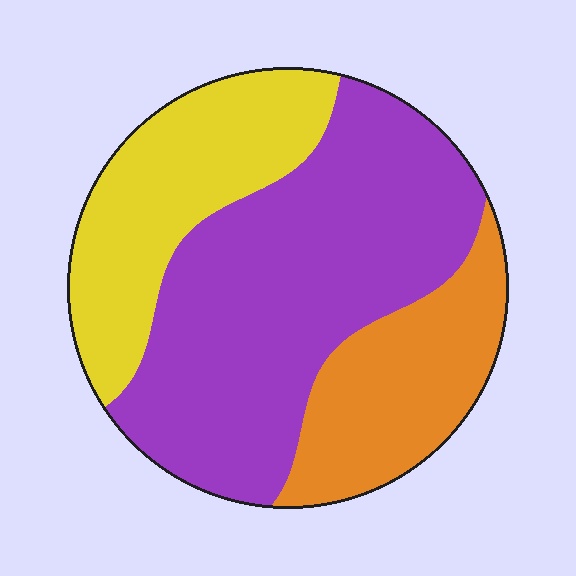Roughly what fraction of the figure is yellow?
Yellow covers 26% of the figure.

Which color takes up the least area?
Orange, at roughly 20%.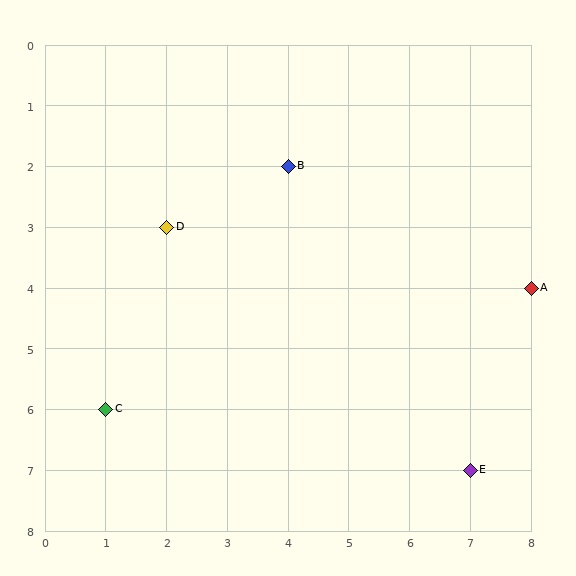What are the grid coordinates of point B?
Point B is at grid coordinates (4, 2).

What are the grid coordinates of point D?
Point D is at grid coordinates (2, 3).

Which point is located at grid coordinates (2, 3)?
Point D is at (2, 3).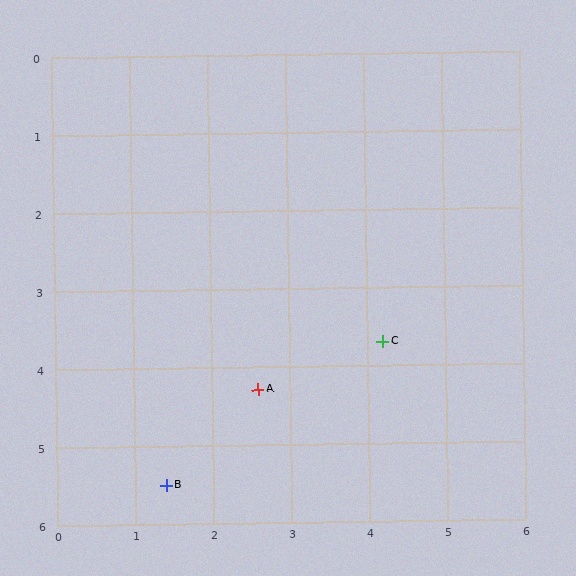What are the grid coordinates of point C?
Point C is at approximately (4.2, 3.7).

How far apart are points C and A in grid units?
Points C and A are about 1.7 grid units apart.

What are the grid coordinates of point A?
Point A is at approximately (2.6, 4.3).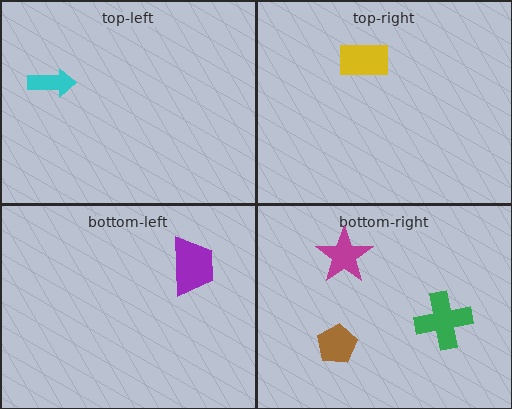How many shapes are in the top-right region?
1.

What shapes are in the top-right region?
The yellow rectangle.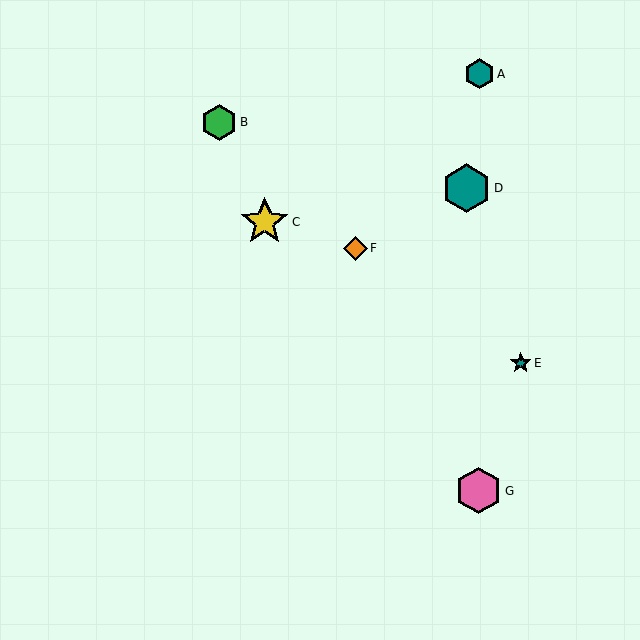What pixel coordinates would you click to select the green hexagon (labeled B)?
Click at (219, 122) to select the green hexagon B.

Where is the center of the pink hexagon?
The center of the pink hexagon is at (479, 491).